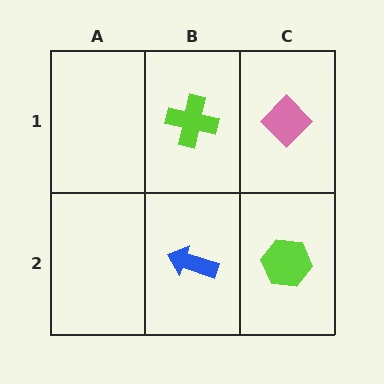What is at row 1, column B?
A lime cross.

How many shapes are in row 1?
2 shapes.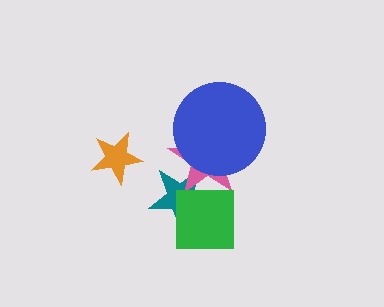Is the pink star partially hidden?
Yes, it is partially covered by another shape.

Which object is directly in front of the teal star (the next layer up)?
The pink star is directly in front of the teal star.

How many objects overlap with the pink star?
3 objects overlap with the pink star.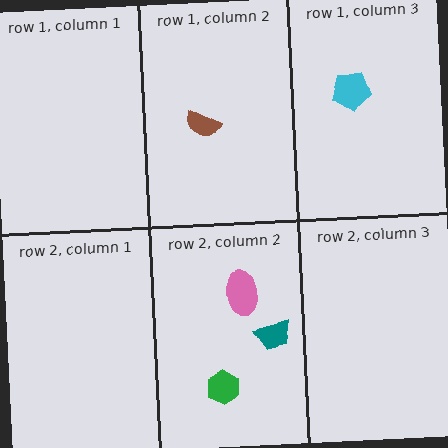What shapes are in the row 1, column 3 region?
The cyan pentagon.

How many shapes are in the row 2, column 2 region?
3.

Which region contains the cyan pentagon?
The row 1, column 3 region.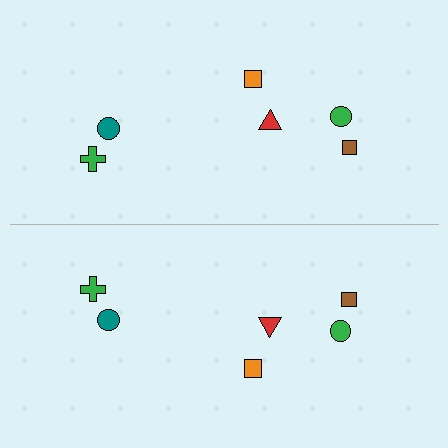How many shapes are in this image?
There are 12 shapes in this image.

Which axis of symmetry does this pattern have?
The pattern has a horizontal axis of symmetry running through the center of the image.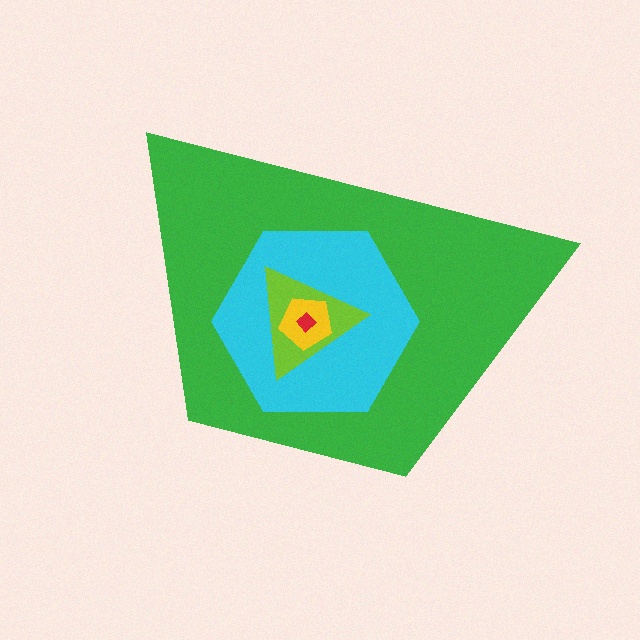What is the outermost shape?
The green trapezoid.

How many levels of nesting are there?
5.